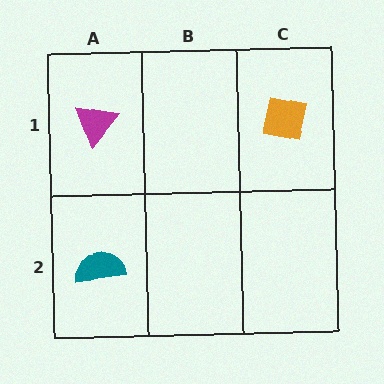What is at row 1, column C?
An orange square.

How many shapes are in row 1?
2 shapes.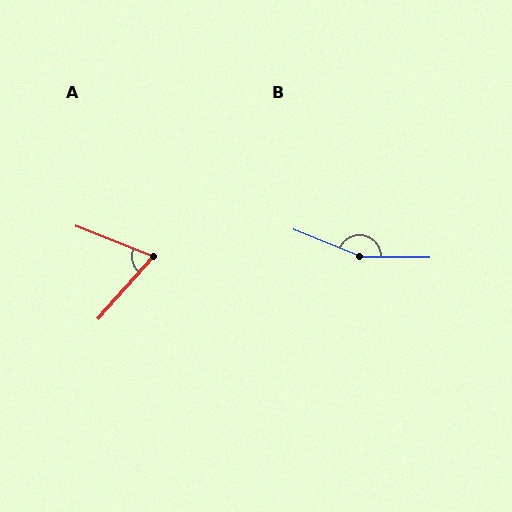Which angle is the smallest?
A, at approximately 70 degrees.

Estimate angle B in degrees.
Approximately 158 degrees.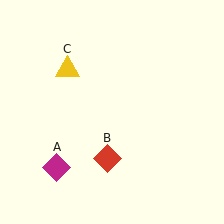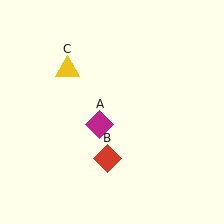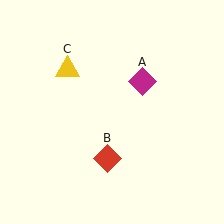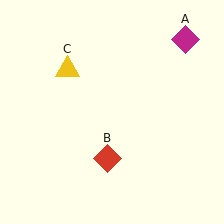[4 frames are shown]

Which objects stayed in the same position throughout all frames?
Red diamond (object B) and yellow triangle (object C) remained stationary.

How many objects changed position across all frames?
1 object changed position: magenta diamond (object A).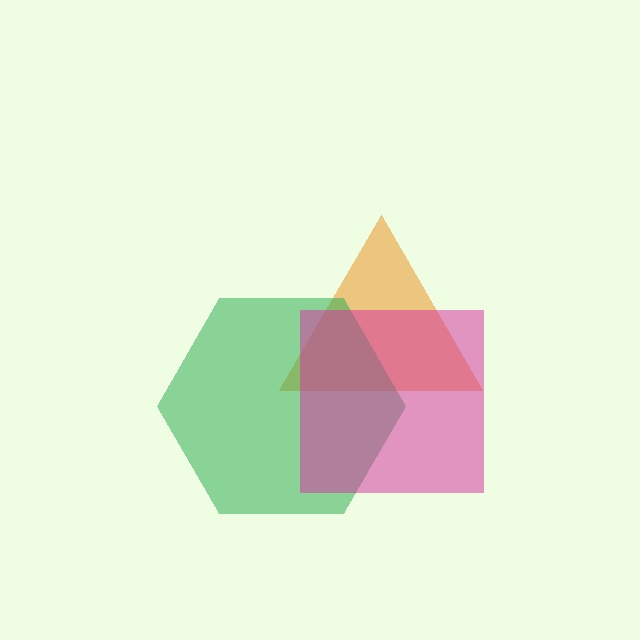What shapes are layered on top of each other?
The layered shapes are: an orange triangle, a green hexagon, a magenta square.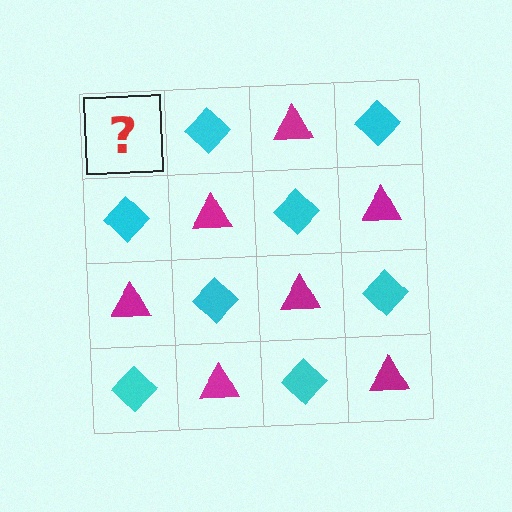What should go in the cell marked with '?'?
The missing cell should contain a magenta triangle.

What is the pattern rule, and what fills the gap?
The rule is that it alternates magenta triangle and cyan diamond in a checkerboard pattern. The gap should be filled with a magenta triangle.